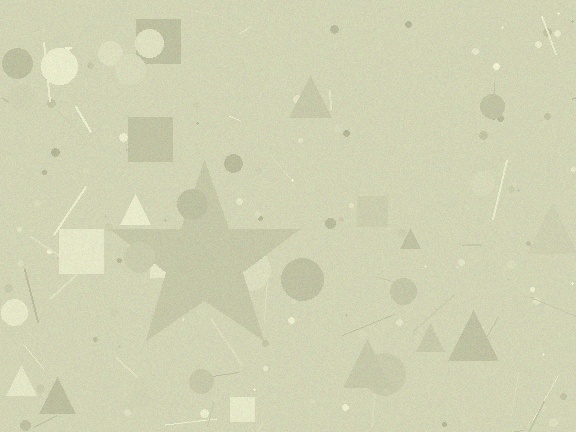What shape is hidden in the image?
A star is hidden in the image.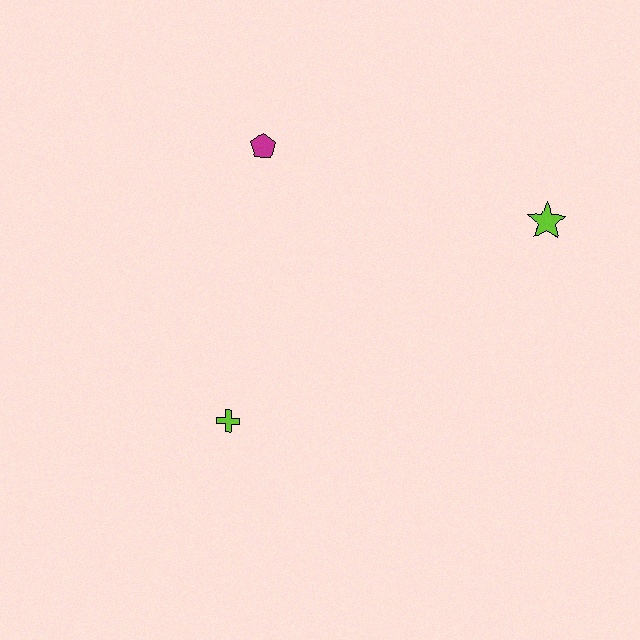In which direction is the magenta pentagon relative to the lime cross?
The magenta pentagon is above the lime cross.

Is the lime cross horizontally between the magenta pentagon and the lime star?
No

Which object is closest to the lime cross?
The magenta pentagon is closest to the lime cross.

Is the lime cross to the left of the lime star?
Yes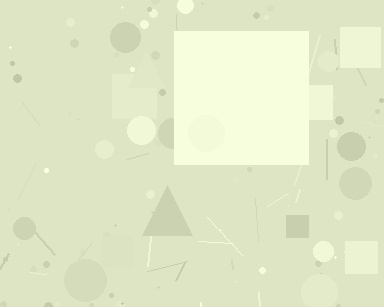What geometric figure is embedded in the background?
A square is embedded in the background.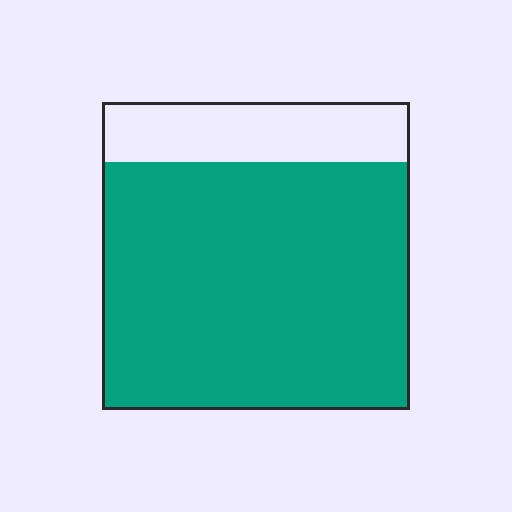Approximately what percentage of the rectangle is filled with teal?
Approximately 80%.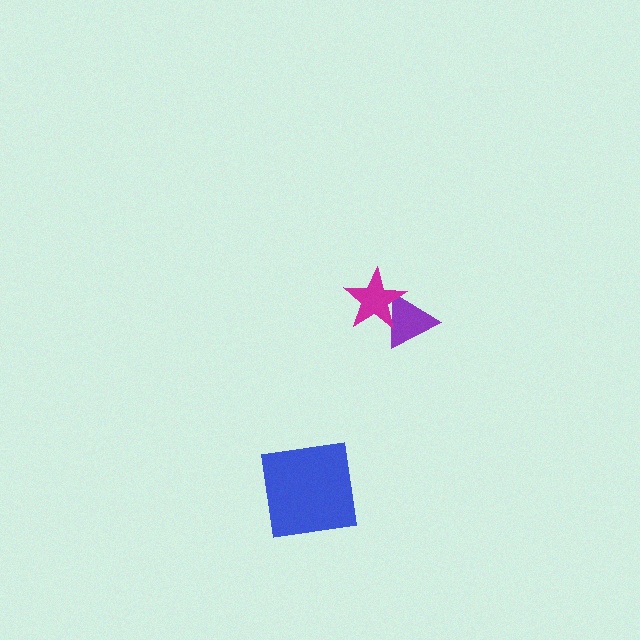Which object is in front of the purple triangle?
The magenta star is in front of the purple triangle.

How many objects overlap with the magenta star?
1 object overlaps with the magenta star.